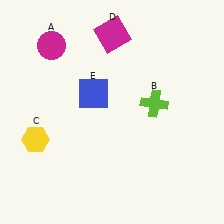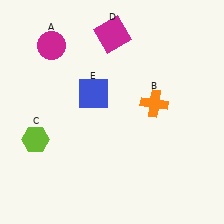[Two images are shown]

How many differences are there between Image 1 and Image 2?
There are 2 differences between the two images.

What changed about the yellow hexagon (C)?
In Image 1, C is yellow. In Image 2, it changed to lime.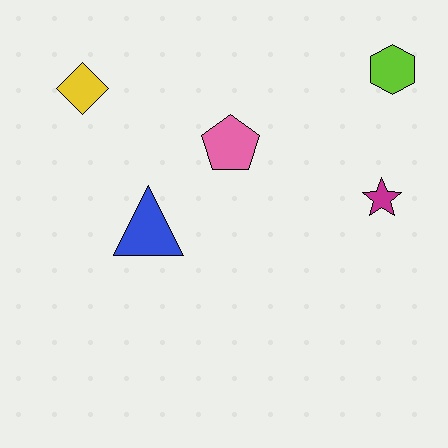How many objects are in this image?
There are 5 objects.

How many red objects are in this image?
There are no red objects.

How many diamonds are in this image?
There is 1 diamond.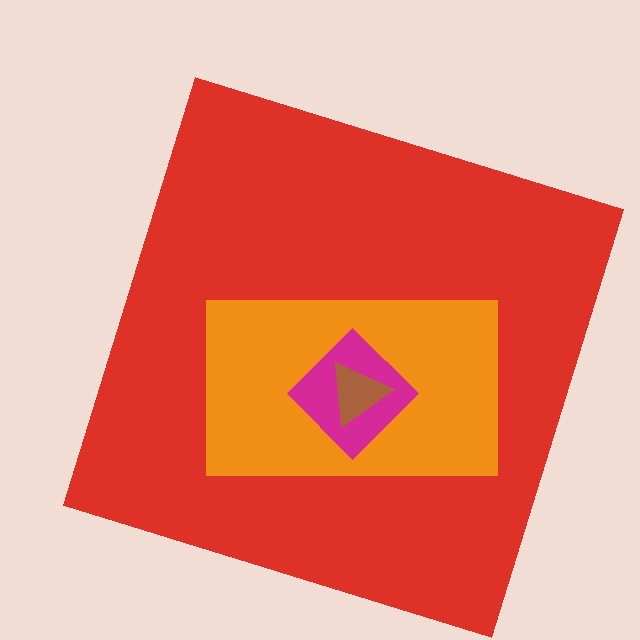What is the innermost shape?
The brown triangle.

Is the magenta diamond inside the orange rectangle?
Yes.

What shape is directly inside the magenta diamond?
The brown triangle.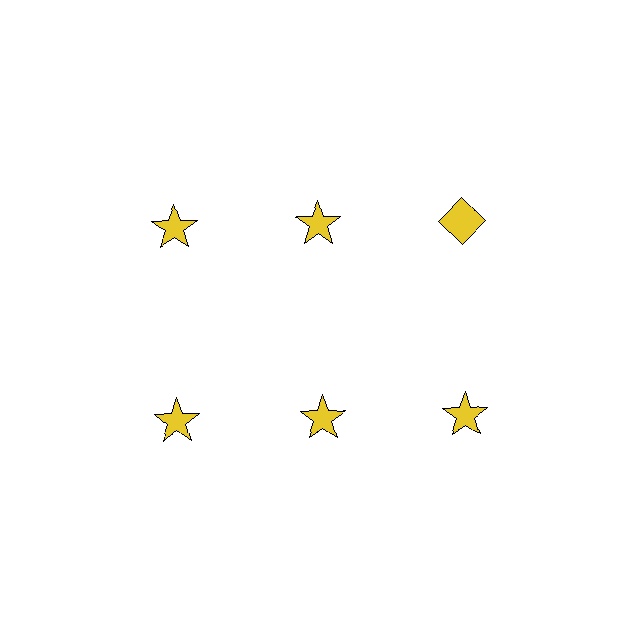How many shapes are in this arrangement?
There are 6 shapes arranged in a grid pattern.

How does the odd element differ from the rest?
It has a different shape: diamond instead of star.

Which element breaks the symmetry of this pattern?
The yellow diamond in the top row, center column breaks the symmetry. All other shapes are yellow stars.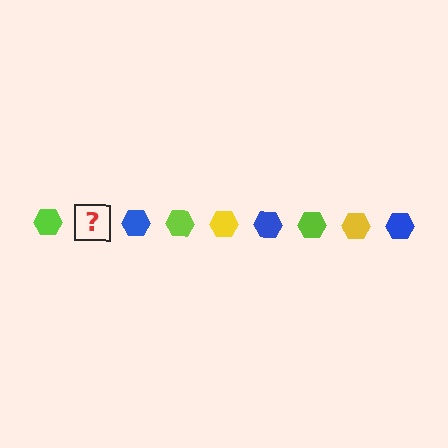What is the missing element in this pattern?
The missing element is a yellow hexagon.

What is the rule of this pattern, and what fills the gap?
The rule is that the pattern cycles through lime, yellow, blue hexagons. The gap should be filled with a yellow hexagon.